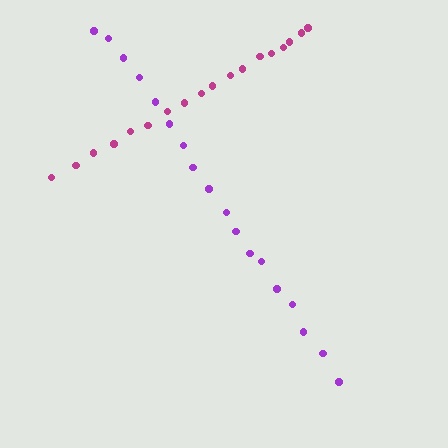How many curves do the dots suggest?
There are 2 distinct paths.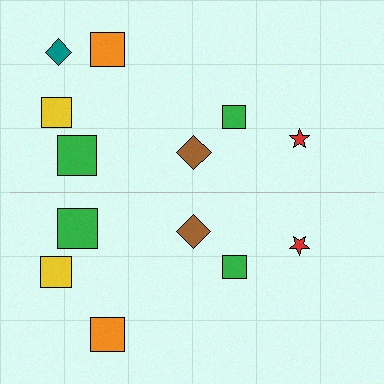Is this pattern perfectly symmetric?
No, the pattern is not perfectly symmetric. A teal diamond is missing from the bottom side.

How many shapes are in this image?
There are 13 shapes in this image.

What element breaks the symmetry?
A teal diamond is missing from the bottom side.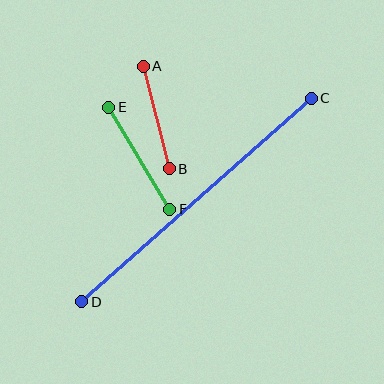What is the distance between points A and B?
The distance is approximately 106 pixels.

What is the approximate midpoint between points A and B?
The midpoint is at approximately (156, 118) pixels.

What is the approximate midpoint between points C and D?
The midpoint is at approximately (197, 200) pixels.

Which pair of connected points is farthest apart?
Points C and D are farthest apart.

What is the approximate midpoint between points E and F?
The midpoint is at approximately (139, 158) pixels.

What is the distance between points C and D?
The distance is approximately 307 pixels.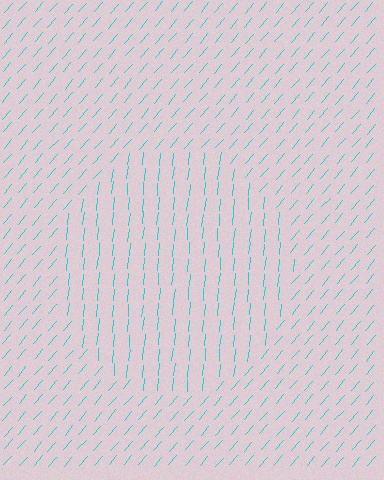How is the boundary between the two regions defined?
The boundary is defined purely by a change in line orientation (approximately 35 degrees difference). All lines are the same color and thickness.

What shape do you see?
I see a circle.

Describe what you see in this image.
The image is filled with small cyan line segments. A circle region in the image has lines oriented differently from the surrounding lines, creating a visible texture boundary.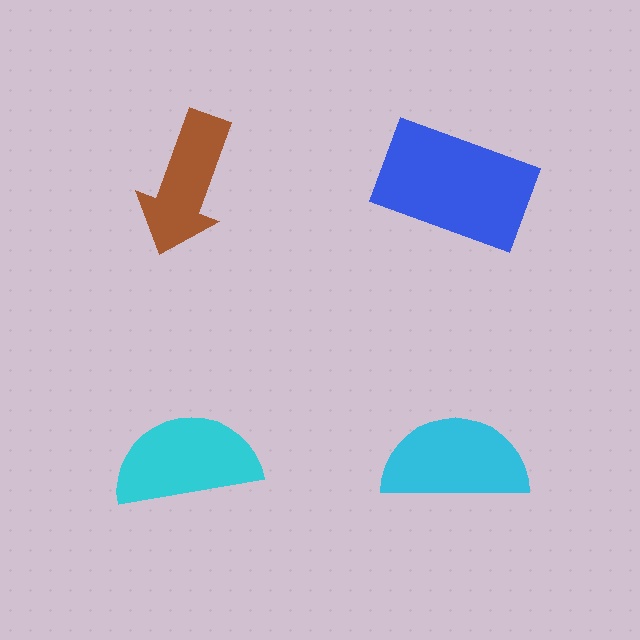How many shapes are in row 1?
2 shapes.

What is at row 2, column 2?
A cyan semicircle.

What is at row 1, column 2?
A blue rectangle.